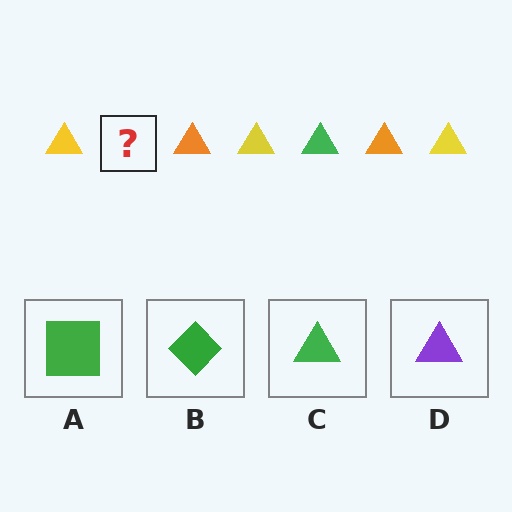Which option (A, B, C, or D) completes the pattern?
C.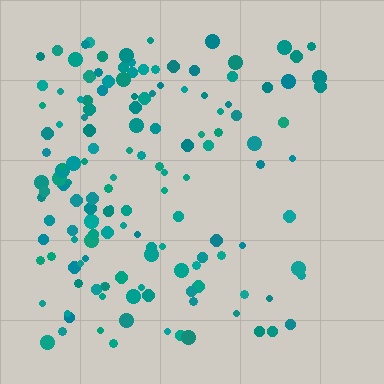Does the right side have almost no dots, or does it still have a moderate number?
Still a moderate number, just noticeably fewer than the left.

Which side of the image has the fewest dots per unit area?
The right.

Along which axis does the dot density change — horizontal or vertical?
Horizontal.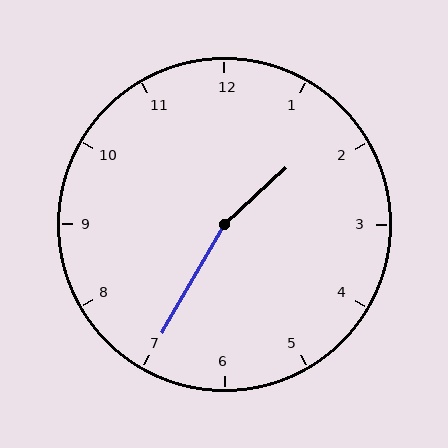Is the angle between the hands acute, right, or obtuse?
It is obtuse.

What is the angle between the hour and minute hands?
Approximately 162 degrees.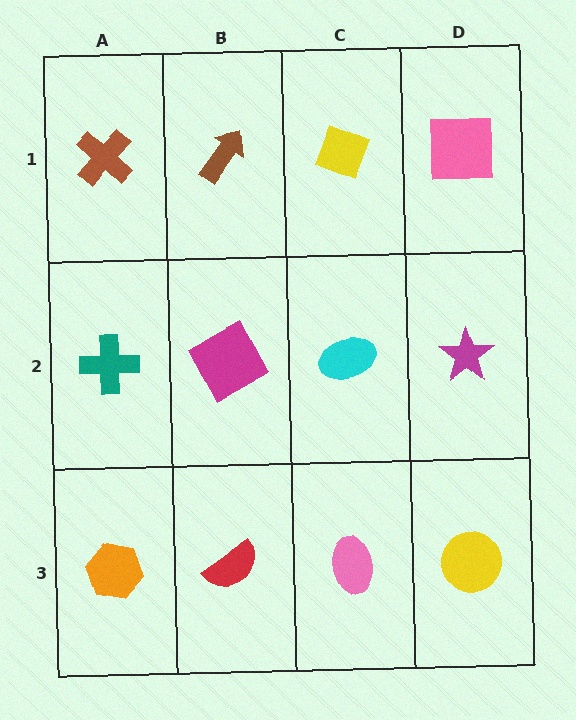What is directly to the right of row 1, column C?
A pink square.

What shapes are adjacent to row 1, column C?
A cyan ellipse (row 2, column C), a brown arrow (row 1, column B), a pink square (row 1, column D).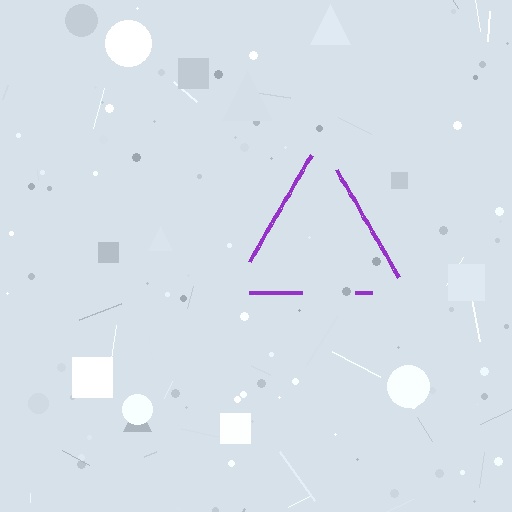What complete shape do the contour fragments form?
The contour fragments form a triangle.